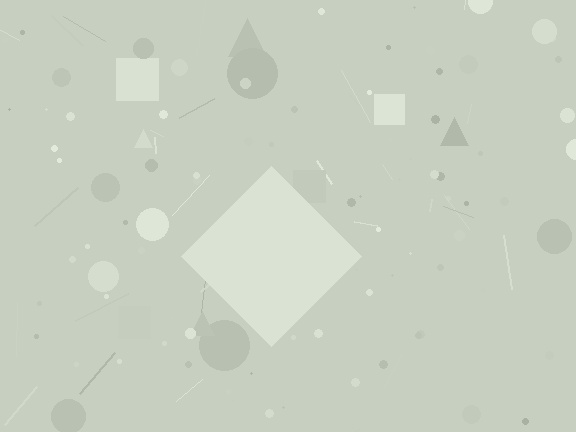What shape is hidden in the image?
A diamond is hidden in the image.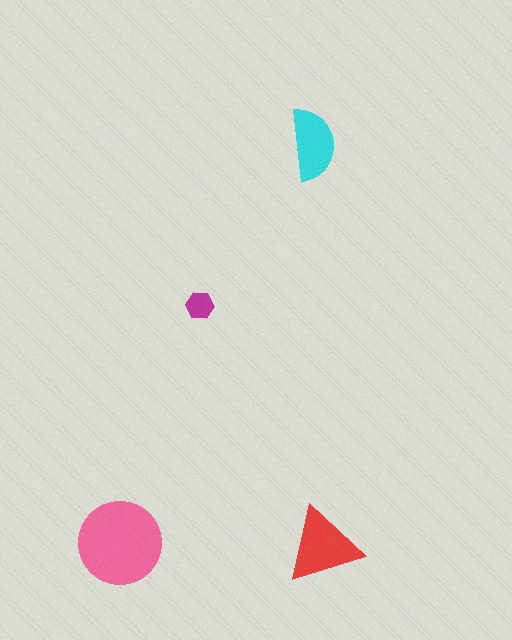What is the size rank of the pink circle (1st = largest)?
1st.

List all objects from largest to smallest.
The pink circle, the red triangle, the cyan semicircle, the magenta hexagon.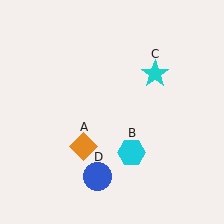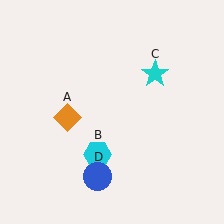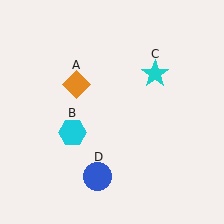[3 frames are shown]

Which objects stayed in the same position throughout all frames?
Cyan star (object C) and blue circle (object D) remained stationary.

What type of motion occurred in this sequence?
The orange diamond (object A), cyan hexagon (object B) rotated clockwise around the center of the scene.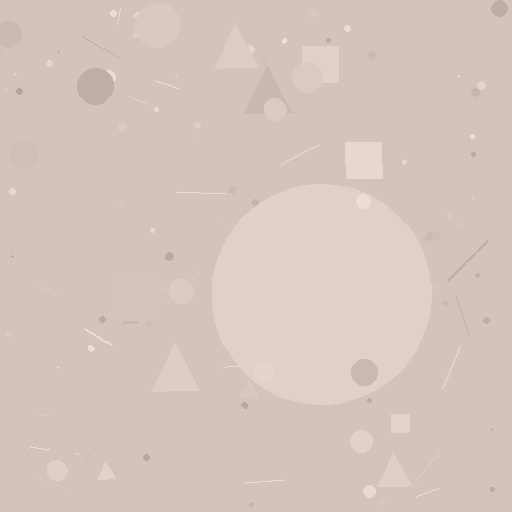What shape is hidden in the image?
A circle is hidden in the image.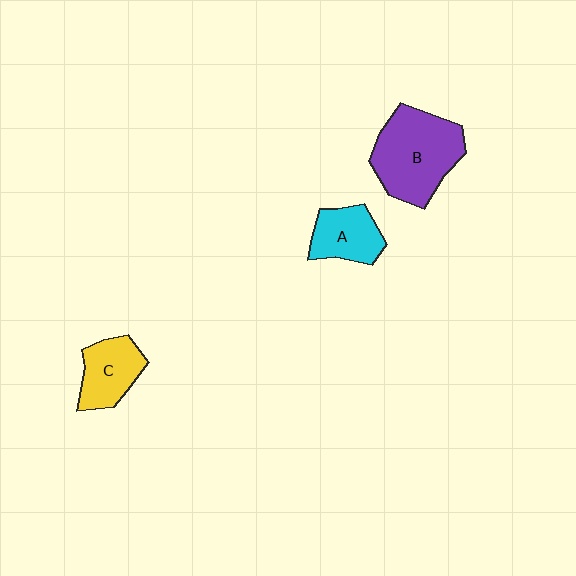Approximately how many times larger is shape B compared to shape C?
Approximately 1.8 times.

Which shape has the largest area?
Shape B (purple).